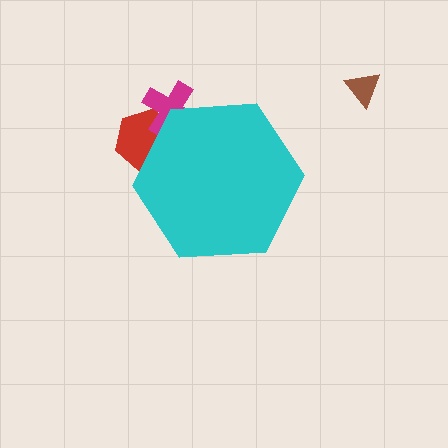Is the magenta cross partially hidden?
Yes, the magenta cross is partially hidden behind the cyan hexagon.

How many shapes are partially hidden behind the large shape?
3 shapes are partially hidden.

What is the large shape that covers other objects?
A cyan hexagon.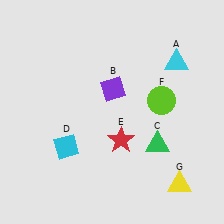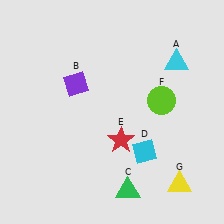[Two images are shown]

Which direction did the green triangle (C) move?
The green triangle (C) moved down.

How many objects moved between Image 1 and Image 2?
3 objects moved between the two images.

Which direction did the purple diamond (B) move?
The purple diamond (B) moved left.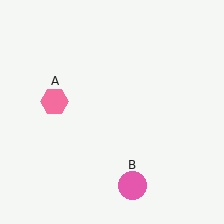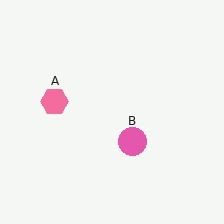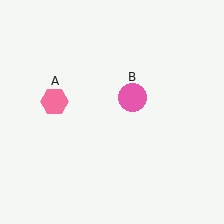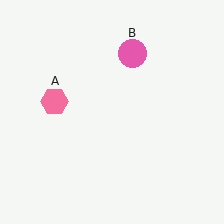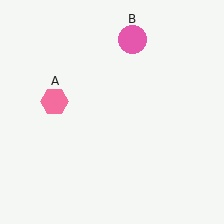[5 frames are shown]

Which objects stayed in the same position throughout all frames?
Pink hexagon (object A) remained stationary.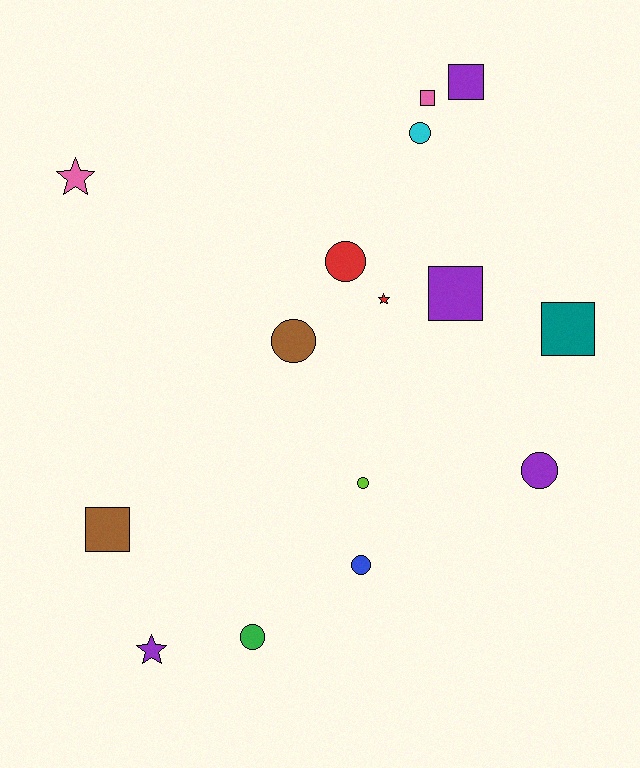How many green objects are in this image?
There is 1 green object.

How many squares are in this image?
There are 5 squares.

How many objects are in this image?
There are 15 objects.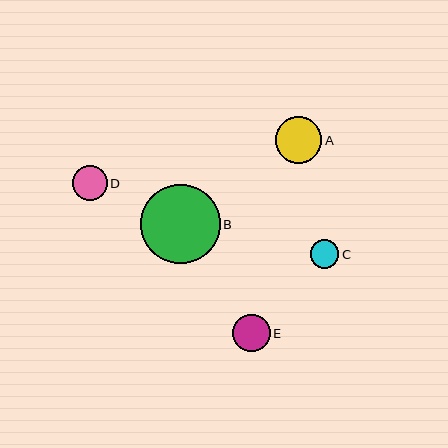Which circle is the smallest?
Circle C is the smallest with a size of approximately 29 pixels.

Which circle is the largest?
Circle B is the largest with a size of approximately 80 pixels.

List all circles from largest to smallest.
From largest to smallest: B, A, E, D, C.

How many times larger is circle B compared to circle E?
Circle B is approximately 2.1 times the size of circle E.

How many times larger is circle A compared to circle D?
Circle A is approximately 1.3 times the size of circle D.